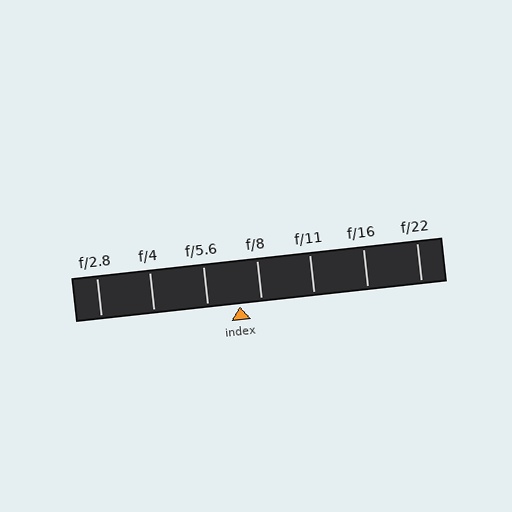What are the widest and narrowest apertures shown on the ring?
The widest aperture shown is f/2.8 and the narrowest is f/22.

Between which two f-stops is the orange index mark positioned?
The index mark is between f/5.6 and f/8.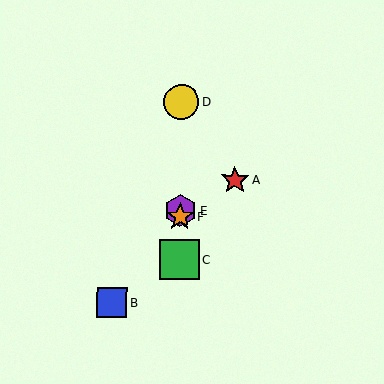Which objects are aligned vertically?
Objects C, D, E, F are aligned vertically.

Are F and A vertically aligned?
No, F is at x≈180 and A is at x≈235.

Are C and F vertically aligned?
Yes, both are at x≈179.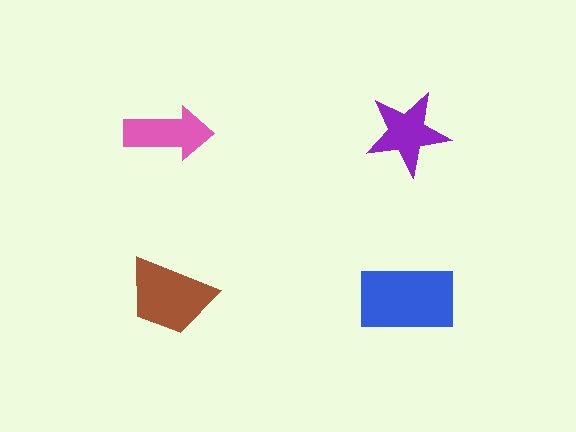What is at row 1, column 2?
A purple star.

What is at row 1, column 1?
A pink arrow.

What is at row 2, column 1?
A brown trapezoid.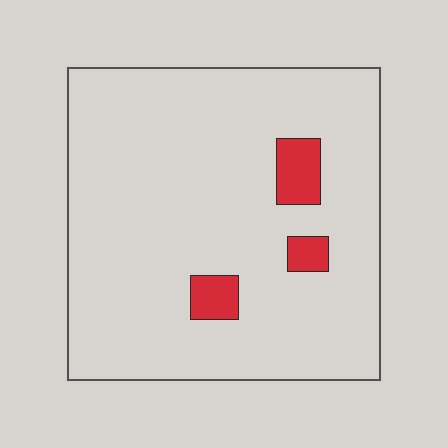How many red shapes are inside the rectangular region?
3.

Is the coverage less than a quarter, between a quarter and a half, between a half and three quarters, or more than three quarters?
Less than a quarter.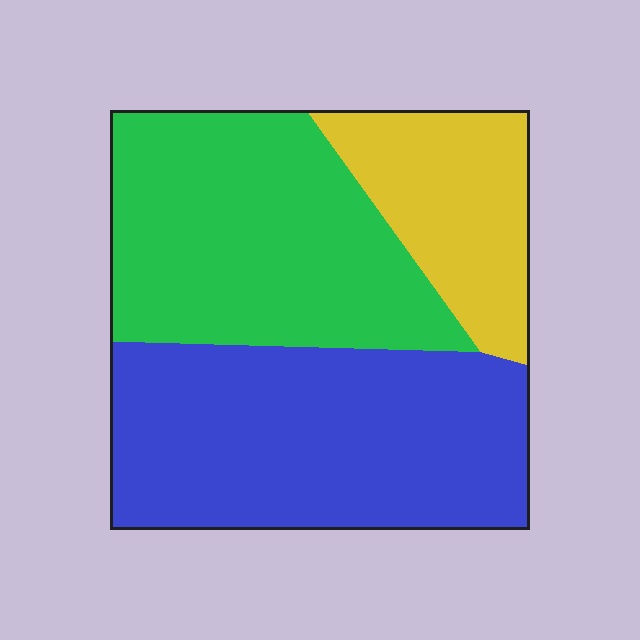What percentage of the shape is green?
Green takes up between a third and a half of the shape.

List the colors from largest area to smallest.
From largest to smallest: blue, green, yellow.